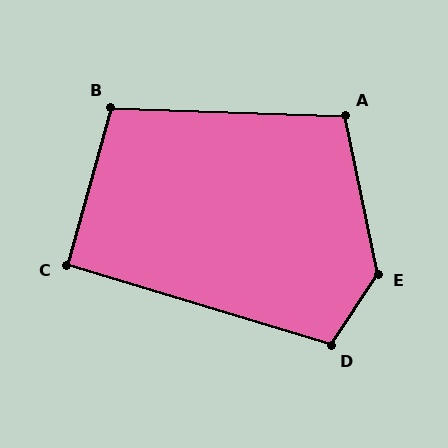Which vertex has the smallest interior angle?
C, at approximately 91 degrees.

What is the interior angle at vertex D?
Approximately 106 degrees (obtuse).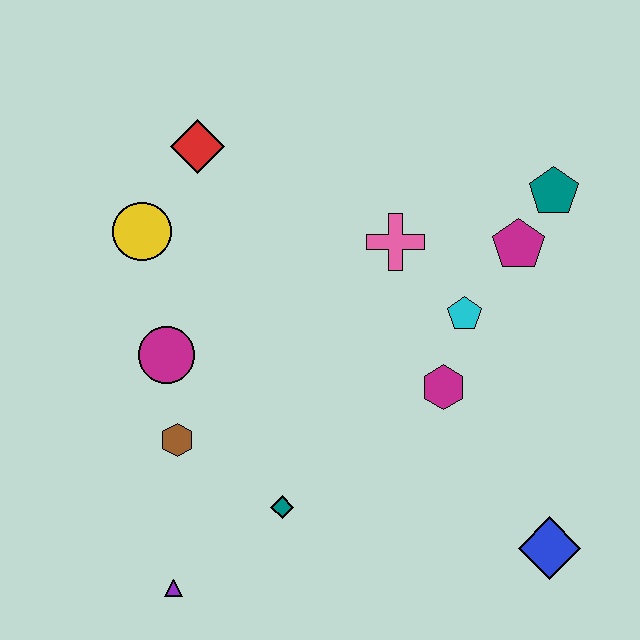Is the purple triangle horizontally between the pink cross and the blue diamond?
No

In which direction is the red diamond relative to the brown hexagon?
The red diamond is above the brown hexagon.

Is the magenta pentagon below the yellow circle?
Yes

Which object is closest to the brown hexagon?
The magenta circle is closest to the brown hexagon.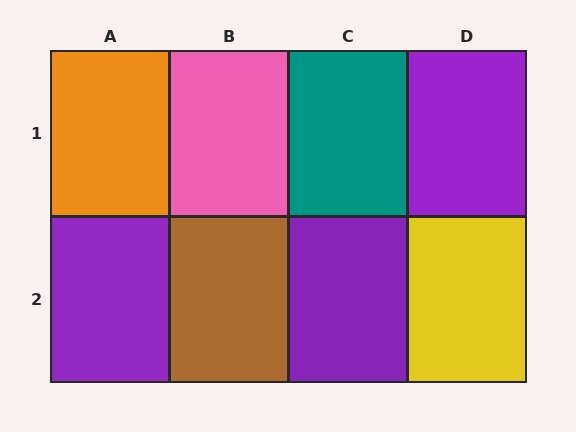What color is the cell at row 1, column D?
Purple.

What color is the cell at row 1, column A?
Orange.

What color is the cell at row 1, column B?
Pink.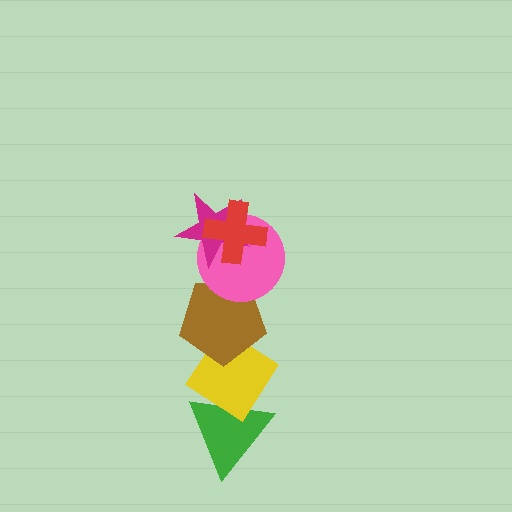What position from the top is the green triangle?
The green triangle is 6th from the top.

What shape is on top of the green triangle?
The yellow diamond is on top of the green triangle.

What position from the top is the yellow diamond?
The yellow diamond is 5th from the top.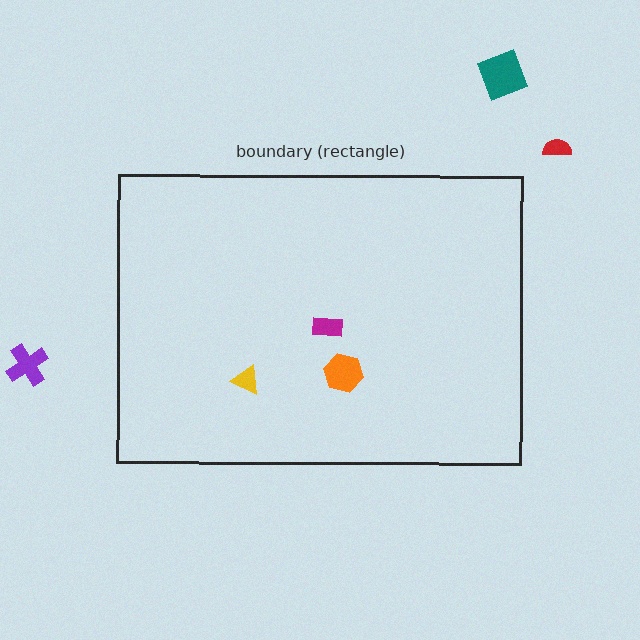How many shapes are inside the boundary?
3 inside, 3 outside.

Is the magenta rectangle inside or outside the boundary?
Inside.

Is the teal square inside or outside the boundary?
Outside.